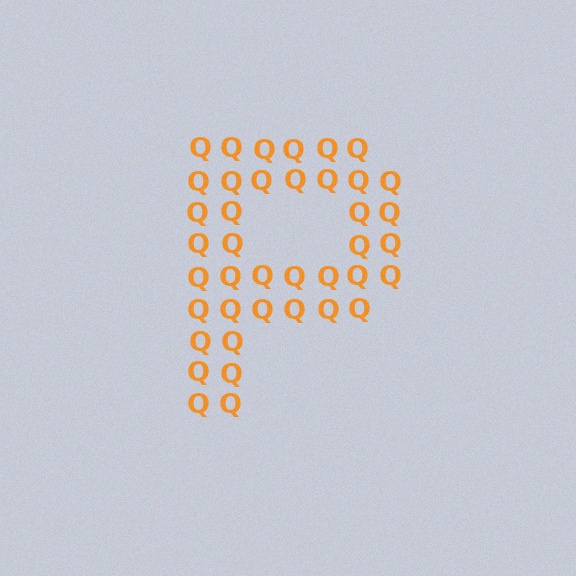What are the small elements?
The small elements are letter Q's.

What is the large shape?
The large shape is the letter P.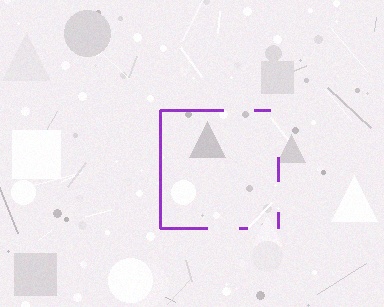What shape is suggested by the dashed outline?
The dashed outline suggests a square.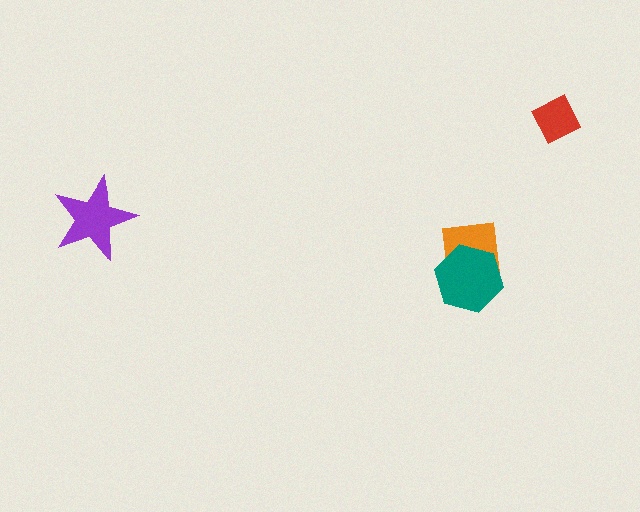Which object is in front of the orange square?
The teal hexagon is in front of the orange square.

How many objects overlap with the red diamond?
0 objects overlap with the red diamond.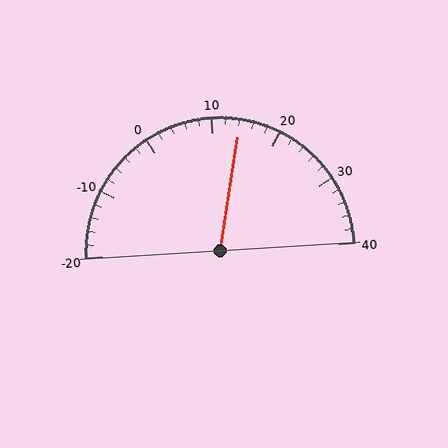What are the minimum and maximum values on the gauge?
The gauge ranges from -20 to 40.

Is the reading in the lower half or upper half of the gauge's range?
The reading is in the upper half of the range (-20 to 40).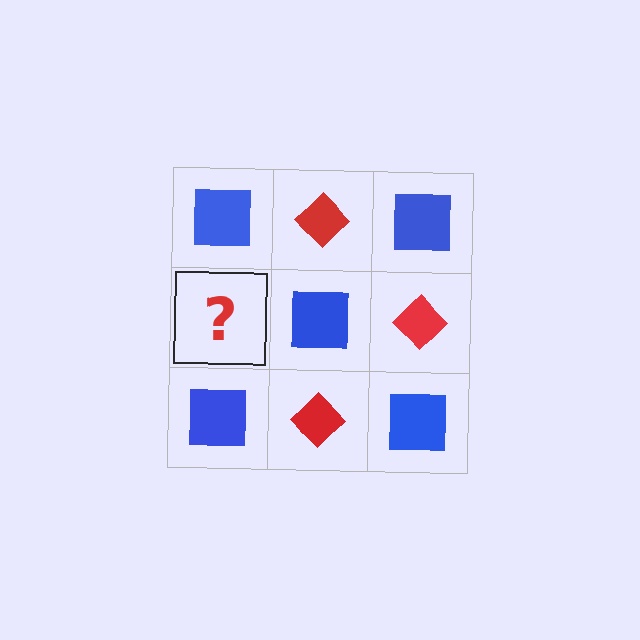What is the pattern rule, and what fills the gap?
The rule is that it alternates blue square and red diamond in a checkerboard pattern. The gap should be filled with a red diamond.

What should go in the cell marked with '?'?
The missing cell should contain a red diamond.